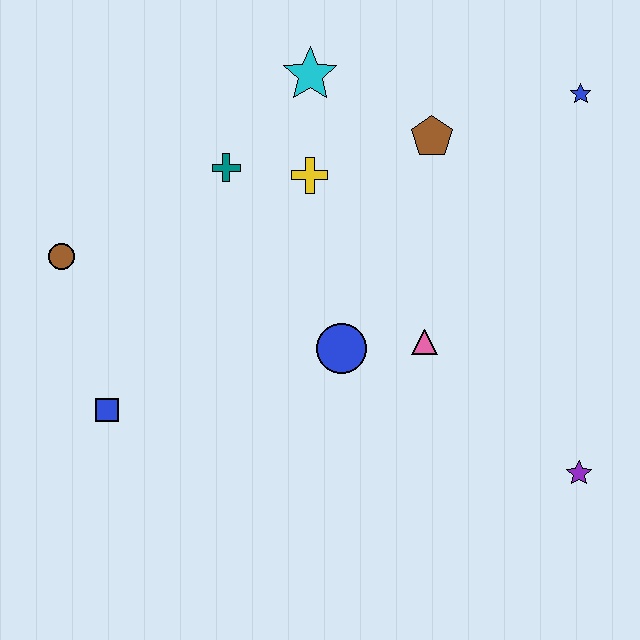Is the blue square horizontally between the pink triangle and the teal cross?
No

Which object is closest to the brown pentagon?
The yellow cross is closest to the brown pentagon.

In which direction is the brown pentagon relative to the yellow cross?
The brown pentagon is to the right of the yellow cross.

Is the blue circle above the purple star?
Yes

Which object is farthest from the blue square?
The blue star is farthest from the blue square.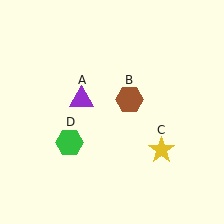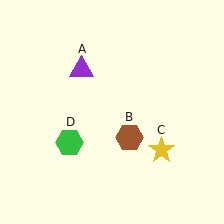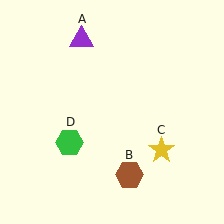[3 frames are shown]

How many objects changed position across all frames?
2 objects changed position: purple triangle (object A), brown hexagon (object B).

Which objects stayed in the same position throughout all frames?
Yellow star (object C) and green hexagon (object D) remained stationary.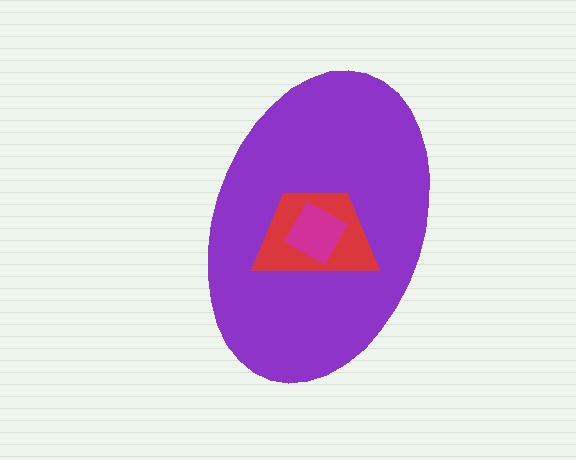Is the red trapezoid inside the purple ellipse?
Yes.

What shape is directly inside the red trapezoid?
The magenta square.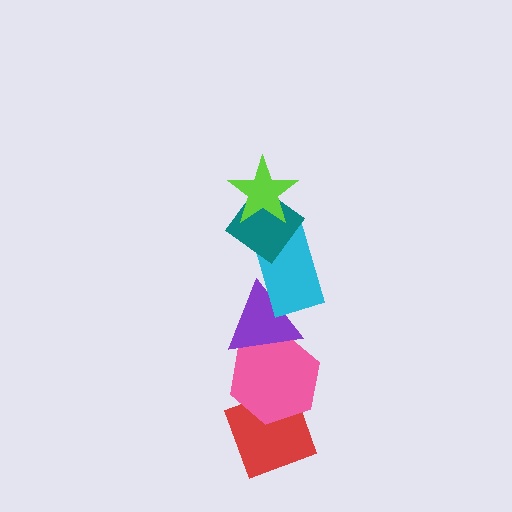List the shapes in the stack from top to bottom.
From top to bottom: the lime star, the teal diamond, the cyan rectangle, the purple triangle, the pink hexagon, the red diamond.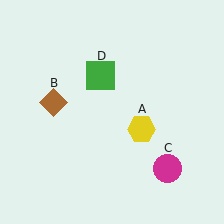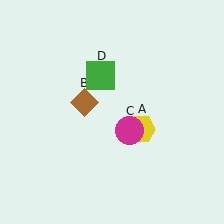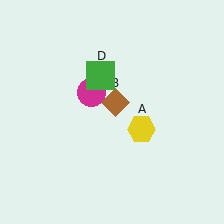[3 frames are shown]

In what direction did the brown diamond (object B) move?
The brown diamond (object B) moved right.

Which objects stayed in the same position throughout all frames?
Yellow hexagon (object A) and green square (object D) remained stationary.